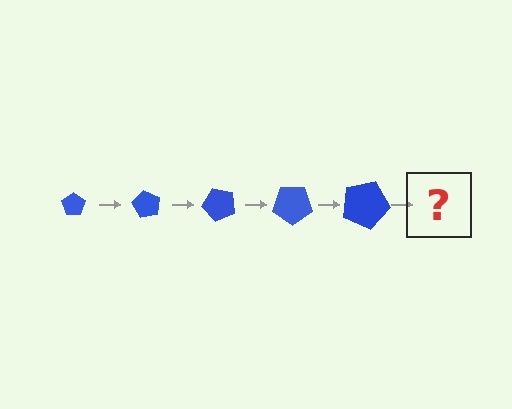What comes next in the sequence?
The next element should be a pentagon, larger than the previous one and rotated 300 degrees from the start.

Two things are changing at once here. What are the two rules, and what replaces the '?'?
The two rules are that the pentagon grows larger each step and it rotates 60 degrees each step. The '?' should be a pentagon, larger than the previous one and rotated 300 degrees from the start.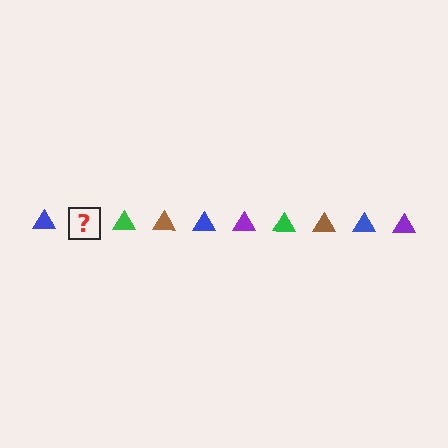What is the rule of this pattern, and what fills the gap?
The rule is that the pattern cycles through blue, purple, green, brown triangles. The gap should be filled with a purple triangle.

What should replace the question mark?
The question mark should be replaced with a purple triangle.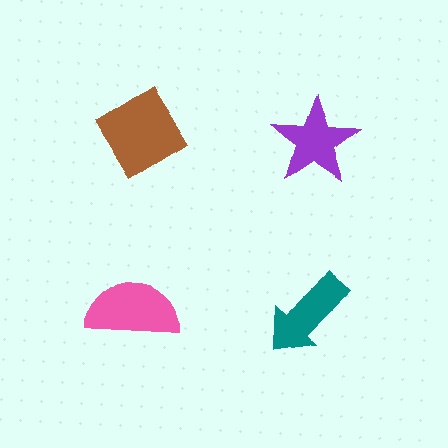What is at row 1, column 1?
A brown diamond.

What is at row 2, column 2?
A teal arrow.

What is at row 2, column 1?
A pink semicircle.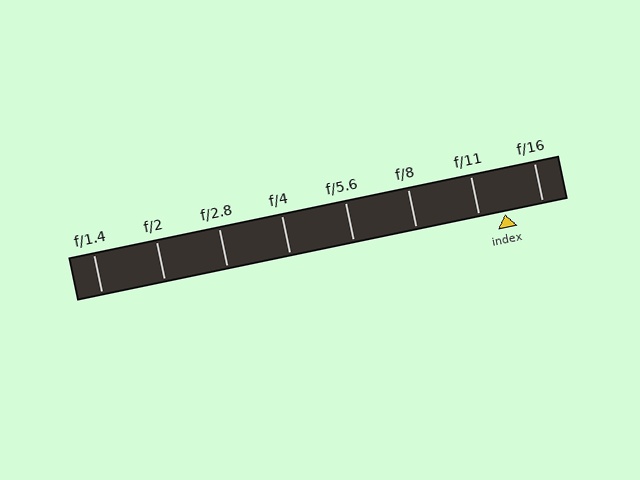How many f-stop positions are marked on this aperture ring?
There are 8 f-stop positions marked.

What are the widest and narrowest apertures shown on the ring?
The widest aperture shown is f/1.4 and the narrowest is f/16.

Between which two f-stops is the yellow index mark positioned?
The index mark is between f/11 and f/16.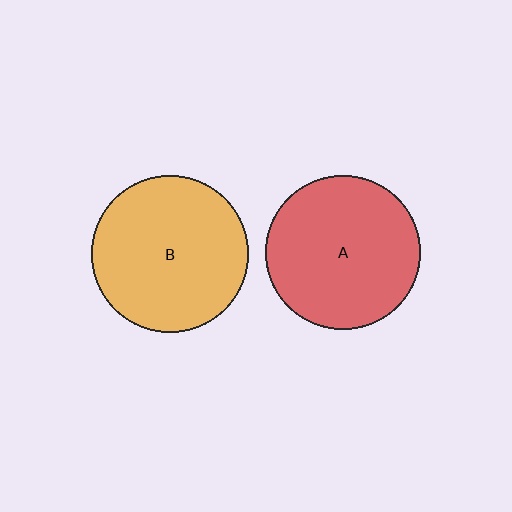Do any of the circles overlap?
No, none of the circles overlap.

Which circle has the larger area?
Circle B (orange).